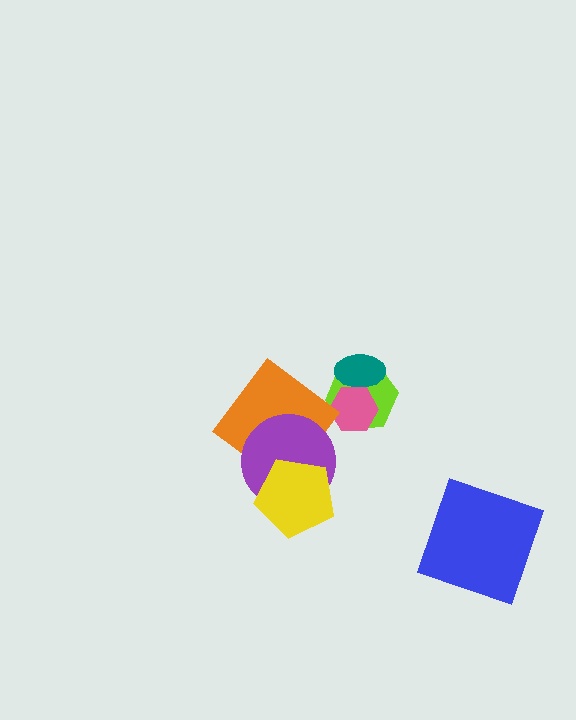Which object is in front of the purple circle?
The yellow pentagon is in front of the purple circle.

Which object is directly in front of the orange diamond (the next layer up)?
The purple circle is directly in front of the orange diamond.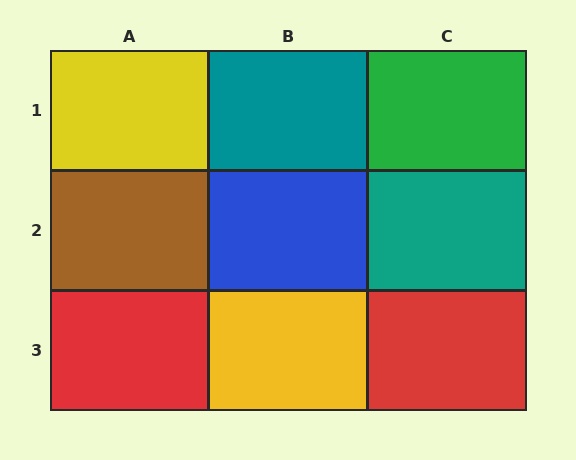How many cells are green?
1 cell is green.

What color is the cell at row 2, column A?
Brown.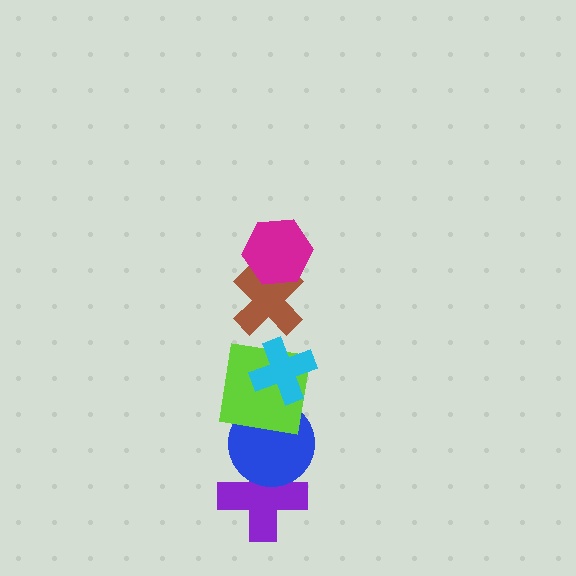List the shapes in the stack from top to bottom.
From top to bottom: the magenta hexagon, the brown cross, the cyan cross, the lime square, the blue circle, the purple cross.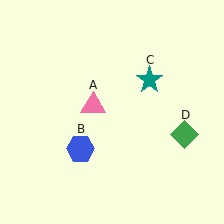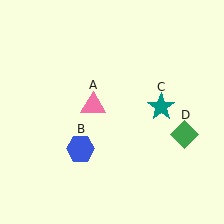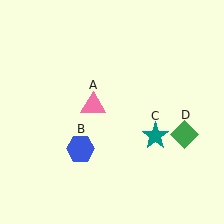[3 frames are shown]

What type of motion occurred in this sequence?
The teal star (object C) rotated clockwise around the center of the scene.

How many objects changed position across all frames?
1 object changed position: teal star (object C).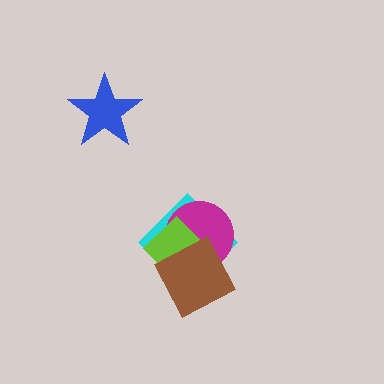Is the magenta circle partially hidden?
Yes, it is partially covered by another shape.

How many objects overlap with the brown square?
3 objects overlap with the brown square.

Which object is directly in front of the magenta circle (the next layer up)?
The lime diamond is directly in front of the magenta circle.